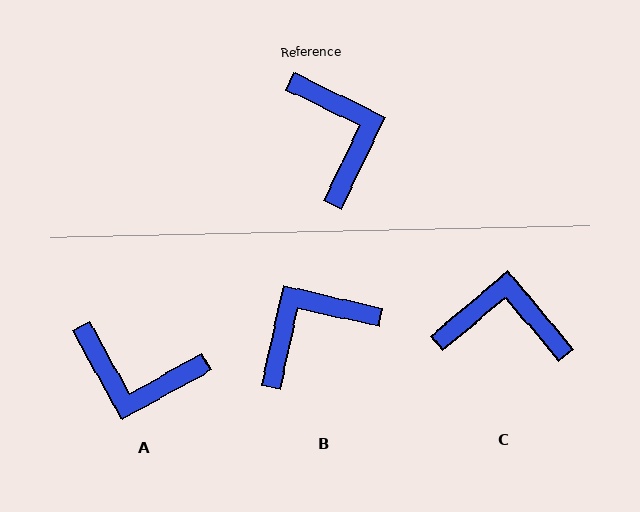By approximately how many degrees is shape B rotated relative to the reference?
Approximately 104 degrees counter-clockwise.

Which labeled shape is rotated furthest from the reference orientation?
A, about 125 degrees away.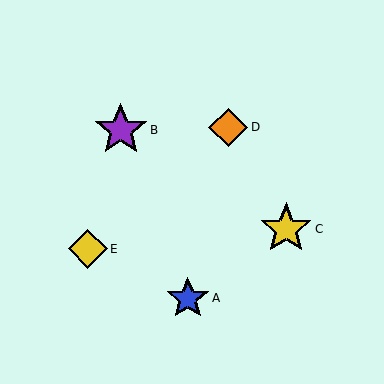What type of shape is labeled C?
Shape C is a yellow star.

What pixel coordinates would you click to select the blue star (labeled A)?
Click at (188, 298) to select the blue star A.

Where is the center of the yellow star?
The center of the yellow star is at (286, 229).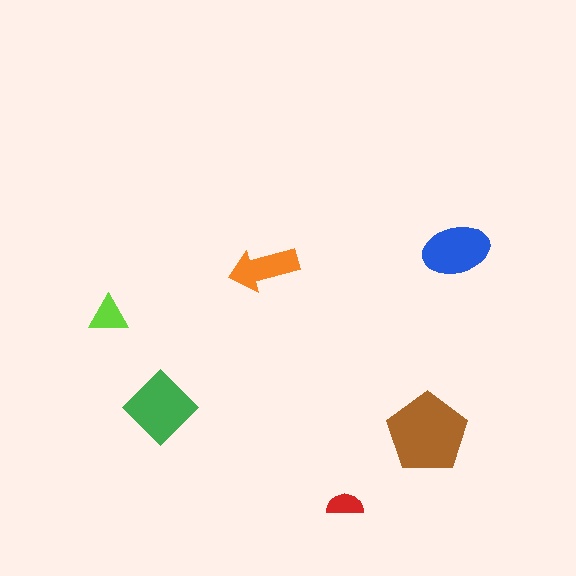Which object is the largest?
The brown pentagon.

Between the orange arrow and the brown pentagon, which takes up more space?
The brown pentagon.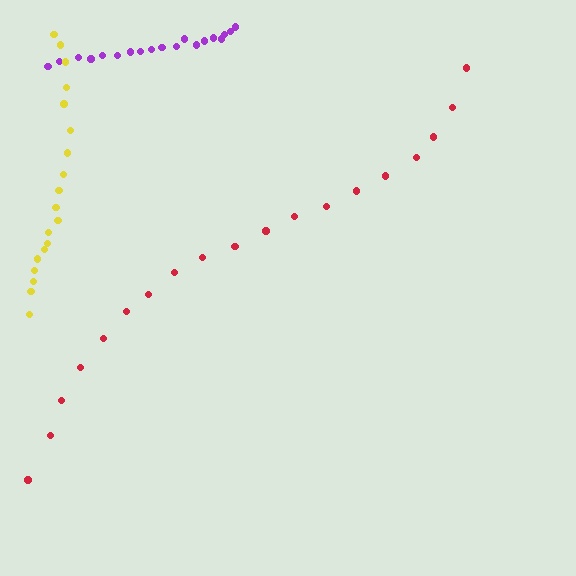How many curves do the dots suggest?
There are 3 distinct paths.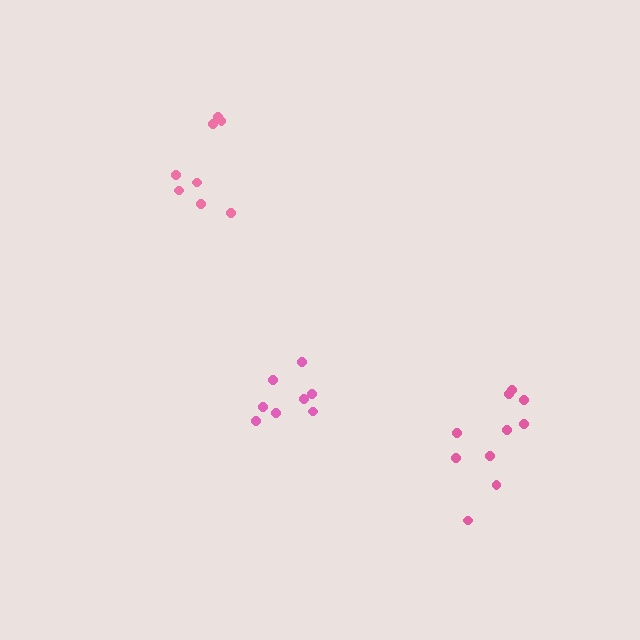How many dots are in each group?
Group 1: 8 dots, Group 2: 10 dots, Group 3: 8 dots (26 total).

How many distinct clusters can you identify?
There are 3 distinct clusters.